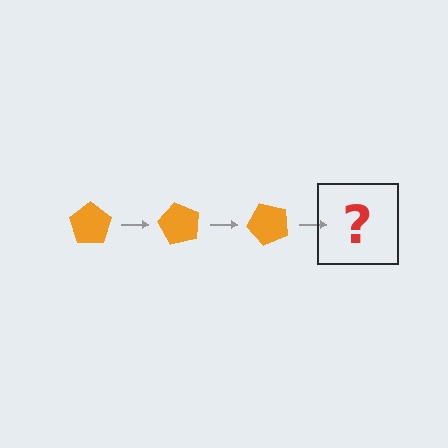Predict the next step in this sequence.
The next step is an orange pentagon rotated 180 degrees.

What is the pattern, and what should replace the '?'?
The pattern is that the pentagon rotates 60 degrees each step. The '?' should be an orange pentagon rotated 180 degrees.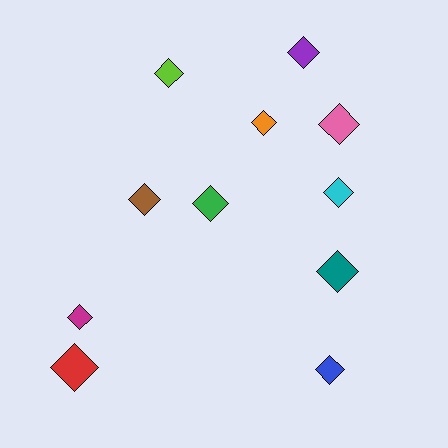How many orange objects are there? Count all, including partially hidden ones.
There is 1 orange object.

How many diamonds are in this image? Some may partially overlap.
There are 11 diamonds.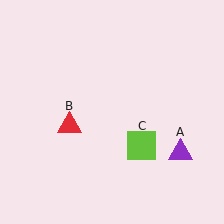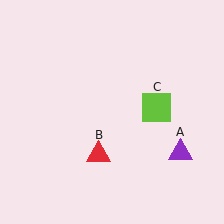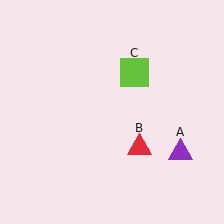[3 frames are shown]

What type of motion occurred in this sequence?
The red triangle (object B), lime square (object C) rotated counterclockwise around the center of the scene.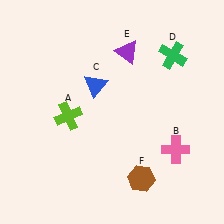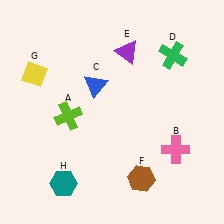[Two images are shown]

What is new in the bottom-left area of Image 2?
A teal hexagon (H) was added in the bottom-left area of Image 2.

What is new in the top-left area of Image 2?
A yellow diamond (G) was added in the top-left area of Image 2.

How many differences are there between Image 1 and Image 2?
There are 2 differences between the two images.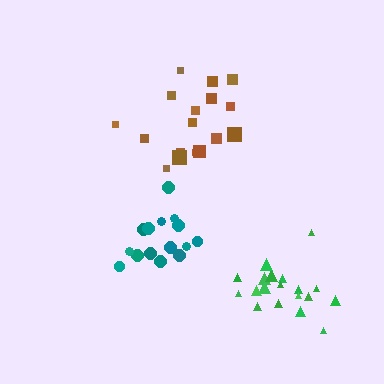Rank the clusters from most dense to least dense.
green, teal, brown.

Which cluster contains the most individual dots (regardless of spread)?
Green (19).